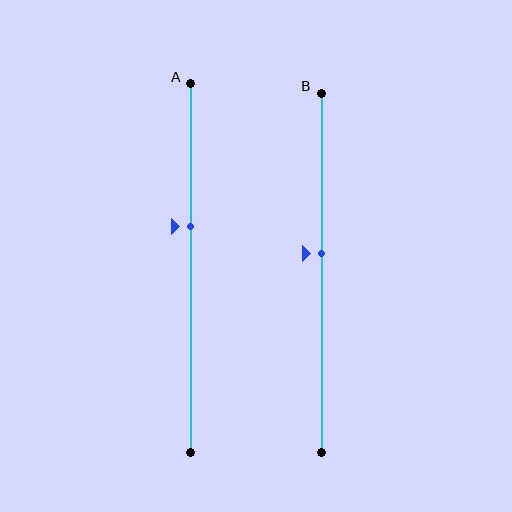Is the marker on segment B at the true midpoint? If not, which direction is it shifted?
No, the marker on segment B is shifted upward by about 5% of the segment length.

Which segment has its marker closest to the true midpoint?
Segment B has its marker closest to the true midpoint.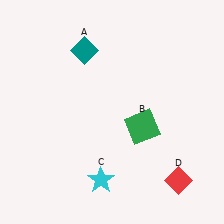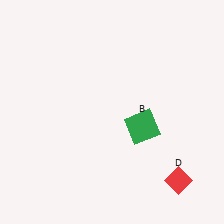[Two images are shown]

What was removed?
The cyan star (C), the teal diamond (A) were removed in Image 2.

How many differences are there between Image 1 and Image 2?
There are 2 differences between the two images.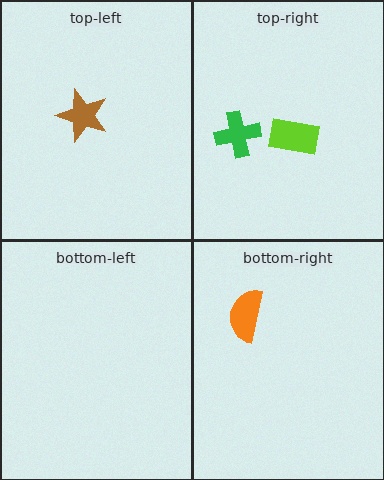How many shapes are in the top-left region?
1.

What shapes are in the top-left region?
The brown star.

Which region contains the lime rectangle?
The top-right region.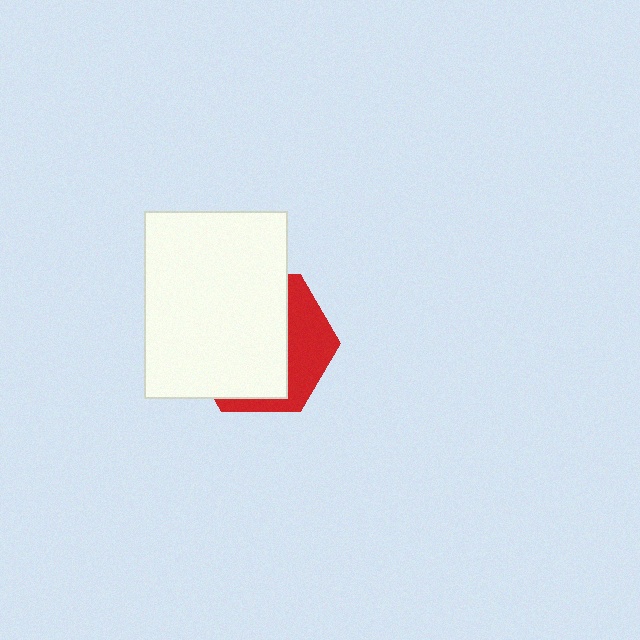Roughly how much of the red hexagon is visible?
A small part of it is visible (roughly 33%).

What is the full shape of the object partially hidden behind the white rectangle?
The partially hidden object is a red hexagon.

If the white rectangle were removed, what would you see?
You would see the complete red hexagon.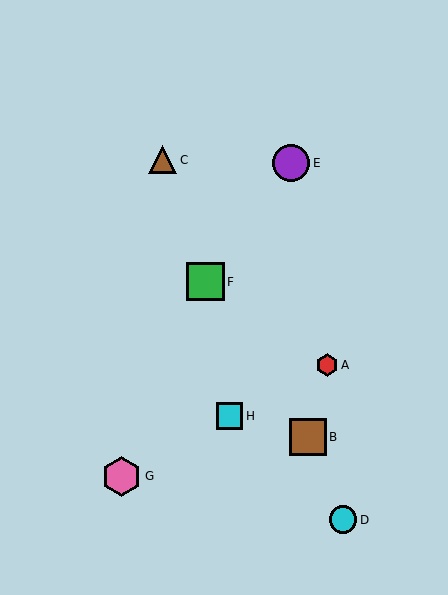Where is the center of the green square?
The center of the green square is at (206, 282).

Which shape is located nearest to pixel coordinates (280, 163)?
The purple circle (labeled E) at (291, 163) is nearest to that location.